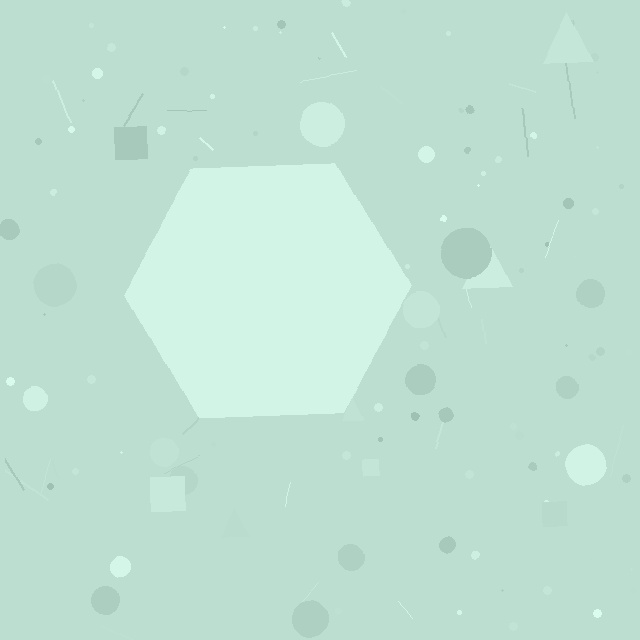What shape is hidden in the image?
A hexagon is hidden in the image.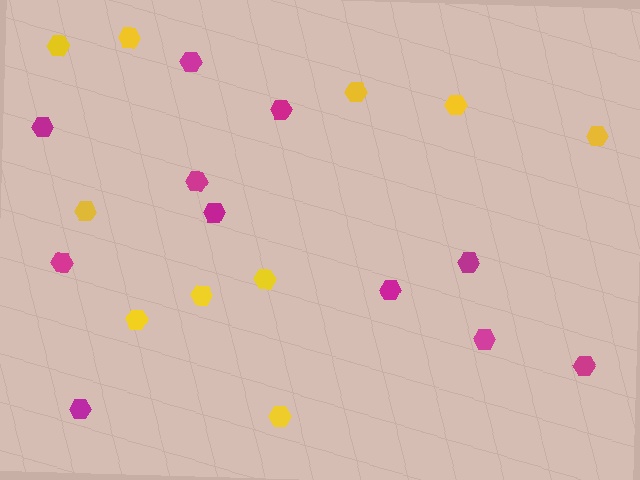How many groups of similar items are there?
There are 2 groups: one group of magenta hexagons (11) and one group of yellow hexagons (10).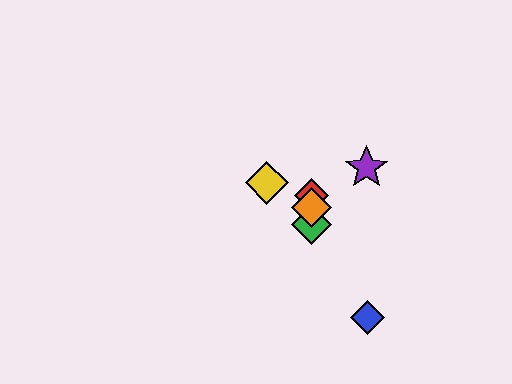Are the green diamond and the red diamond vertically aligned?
Yes, both are at x≈312.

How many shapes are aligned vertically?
3 shapes (the red diamond, the green diamond, the orange diamond) are aligned vertically.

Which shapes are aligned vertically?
The red diamond, the green diamond, the orange diamond are aligned vertically.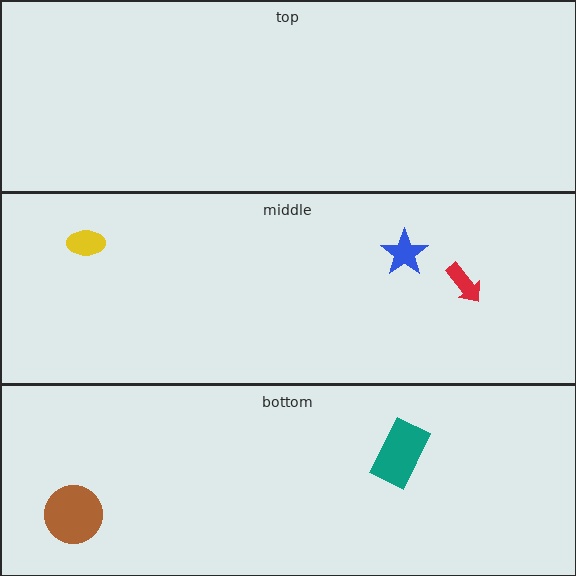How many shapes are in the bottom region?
2.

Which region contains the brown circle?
The bottom region.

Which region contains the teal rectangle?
The bottom region.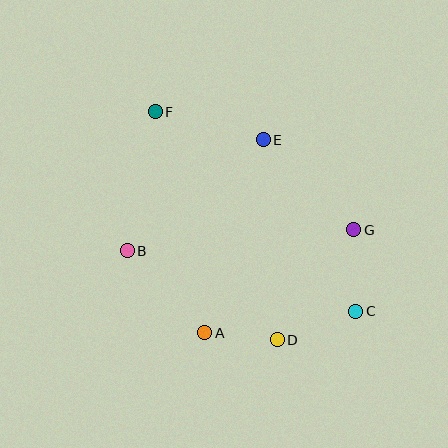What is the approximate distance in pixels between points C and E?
The distance between C and E is approximately 195 pixels.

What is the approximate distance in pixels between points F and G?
The distance between F and G is approximately 231 pixels.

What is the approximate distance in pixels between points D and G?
The distance between D and G is approximately 134 pixels.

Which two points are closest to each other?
Points A and D are closest to each other.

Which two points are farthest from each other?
Points C and F are farthest from each other.